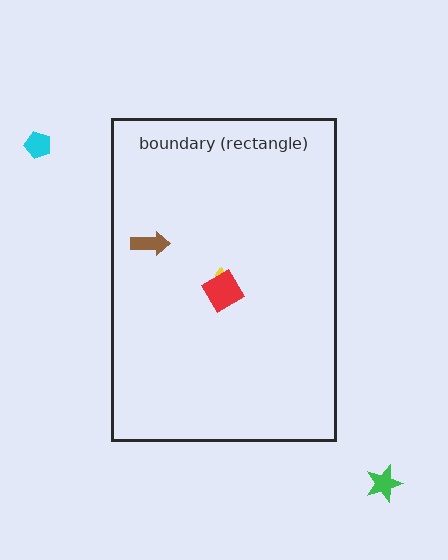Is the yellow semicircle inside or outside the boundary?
Inside.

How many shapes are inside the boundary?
3 inside, 2 outside.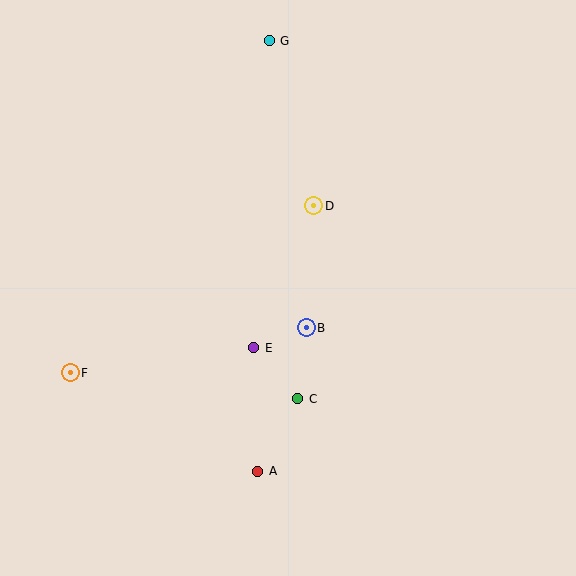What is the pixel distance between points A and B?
The distance between A and B is 151 pixels.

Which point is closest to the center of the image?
Point B at (306, 328) is closest to the center.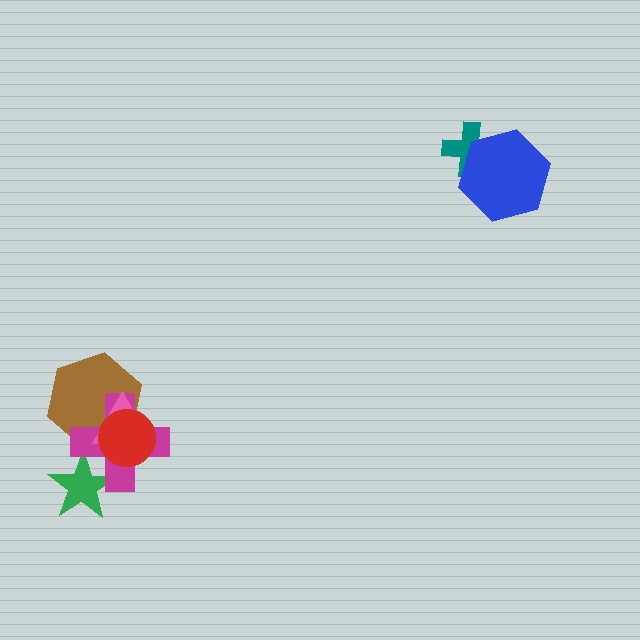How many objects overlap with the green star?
1 object overlaps with the green star.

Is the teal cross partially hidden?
Yes, it is partially covered by another shape.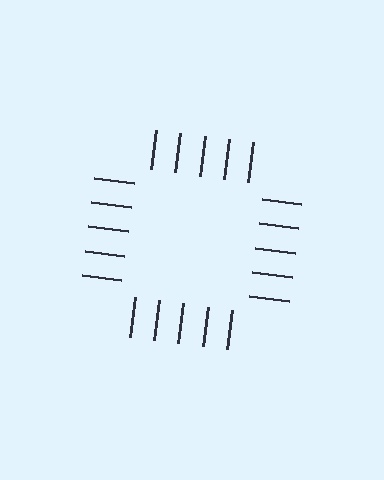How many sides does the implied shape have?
4 sides — the line-ends trace a square.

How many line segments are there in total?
20 — 5 along each of the 4 edges.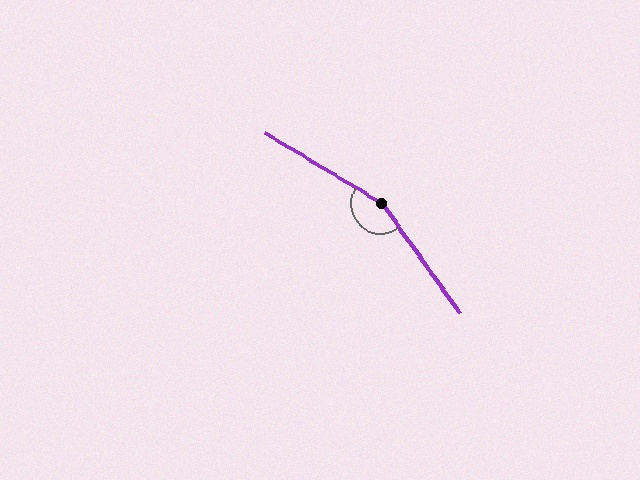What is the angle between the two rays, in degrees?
Approximately 157 degrees.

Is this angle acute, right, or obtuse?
It is obtuse.